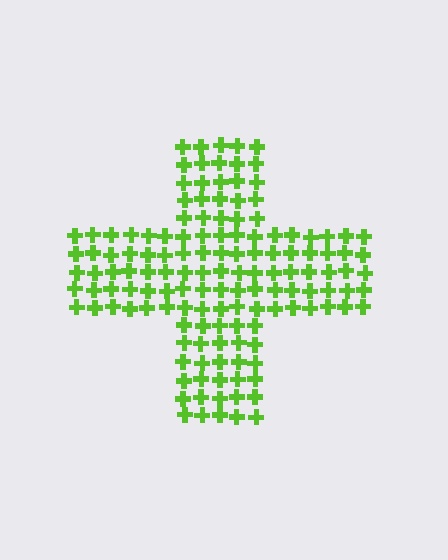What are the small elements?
The small elements are crosses.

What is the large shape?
The large shape is a cross.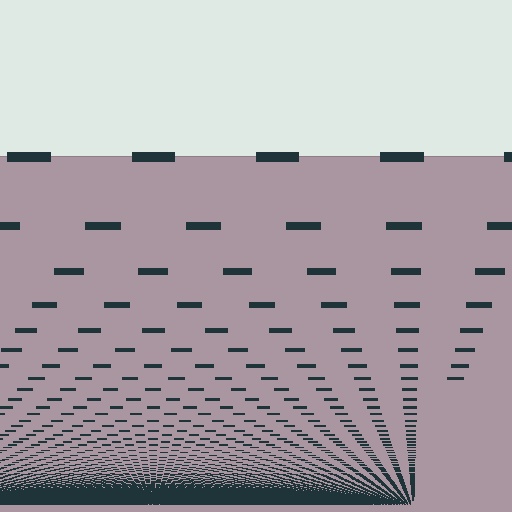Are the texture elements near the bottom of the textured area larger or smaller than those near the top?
Smaller. The gradient is inverted — elements near the bottom are smaller and denser.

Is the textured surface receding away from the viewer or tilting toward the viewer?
The surface appears to tilt toward the viewer. Texture elements get larger and sparser toward the top.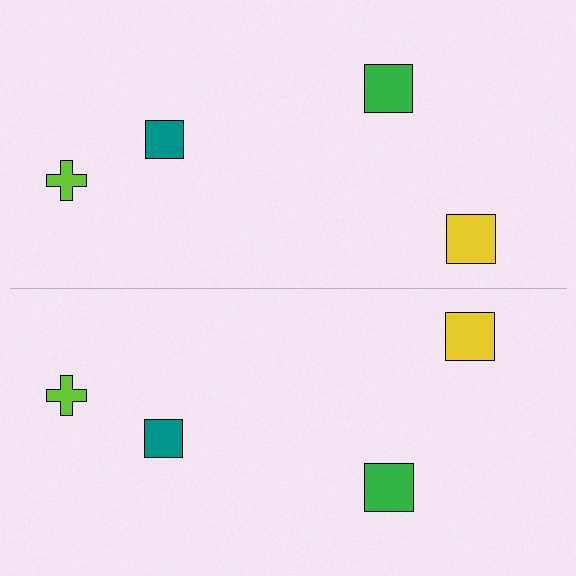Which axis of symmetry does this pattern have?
The pattern has a horizontal axis of symmetry running through the center of the image.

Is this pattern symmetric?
Yes, this pattern has bilateral (reflection) symmetry.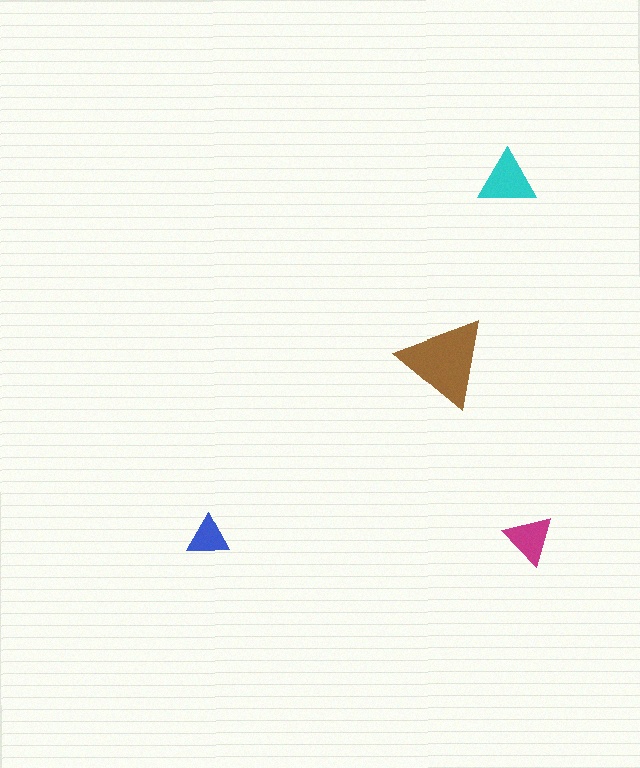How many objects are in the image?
There are 4 objects in the image.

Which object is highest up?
The cyan triangle is topmost.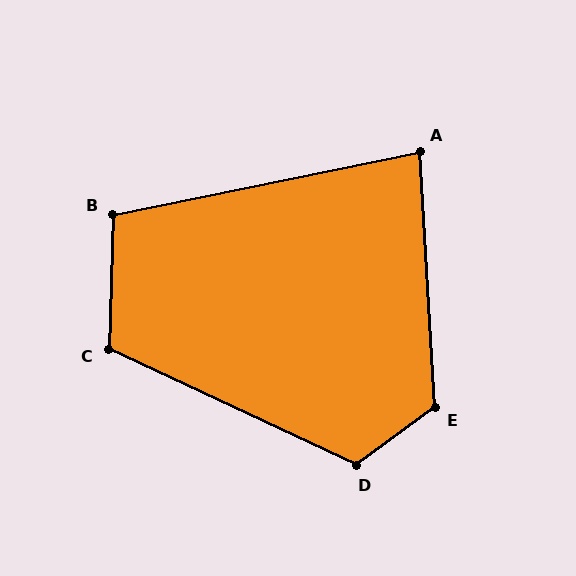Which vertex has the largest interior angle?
E, at approximately 123 degrees.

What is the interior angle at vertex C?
Approximately 113 degrees (obtuse).